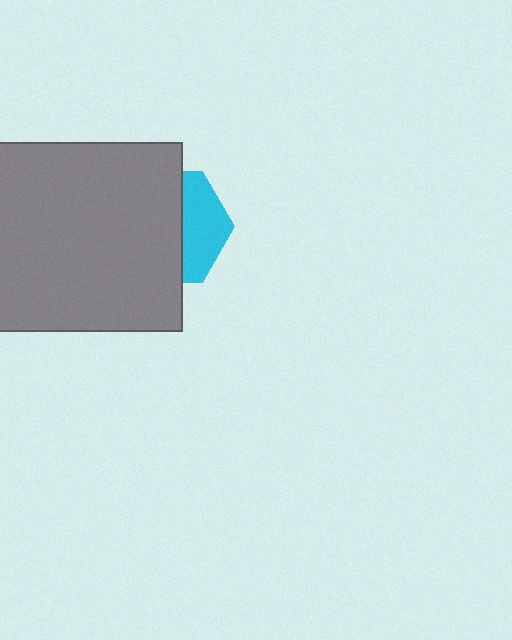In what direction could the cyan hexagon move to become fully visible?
The cyan hexagon could move right. That would shift it out from behind the gray square entirely.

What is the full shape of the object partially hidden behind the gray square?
The partially hidden object is a cyan hexagon.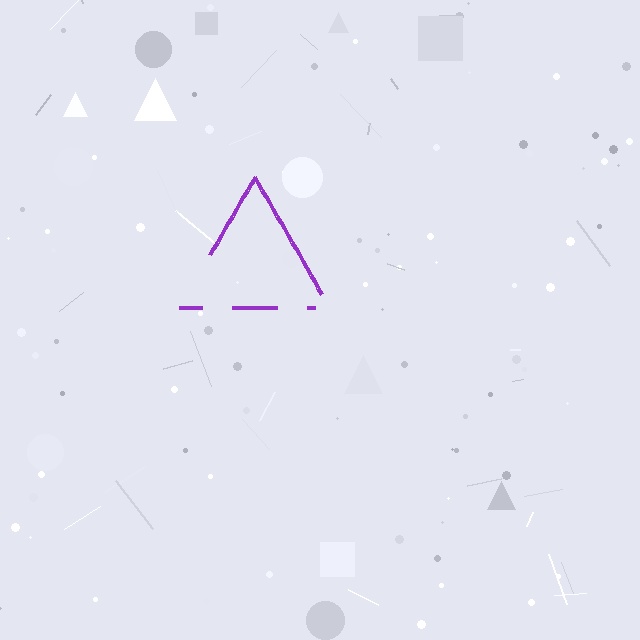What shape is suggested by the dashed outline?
The dashed outline suggests a triangle.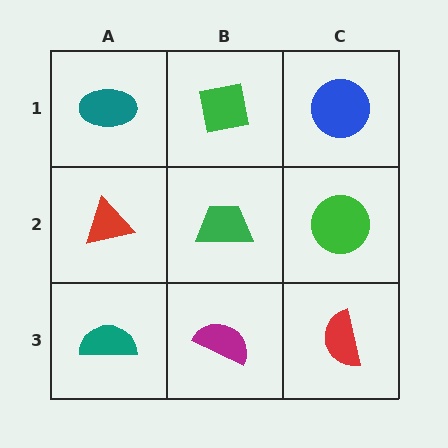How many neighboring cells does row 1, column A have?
2.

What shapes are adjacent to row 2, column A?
A teal ellipse (row 1, column A), a teal semicircle (row 3, column A), a green trapezoid (row 2, column B).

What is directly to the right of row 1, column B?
A blue circle.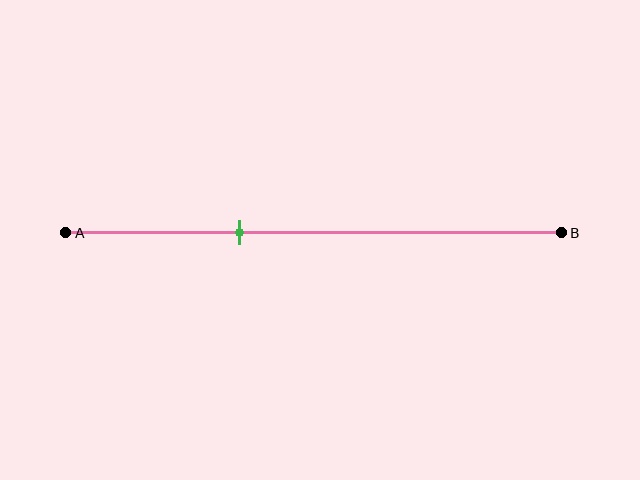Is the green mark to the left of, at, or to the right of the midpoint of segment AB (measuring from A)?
The green mark is to the left of the midpoint of segment AB.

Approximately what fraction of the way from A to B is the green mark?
The green mark is approximately 35% of the way from A to B.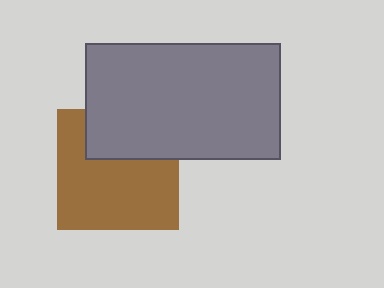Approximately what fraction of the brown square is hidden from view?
Roughly 32% of the brown square is hidden behind the gray rectangle.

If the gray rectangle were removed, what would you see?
You would see the complete brown square.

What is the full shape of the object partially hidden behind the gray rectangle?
The partially hidden object is a brown square.